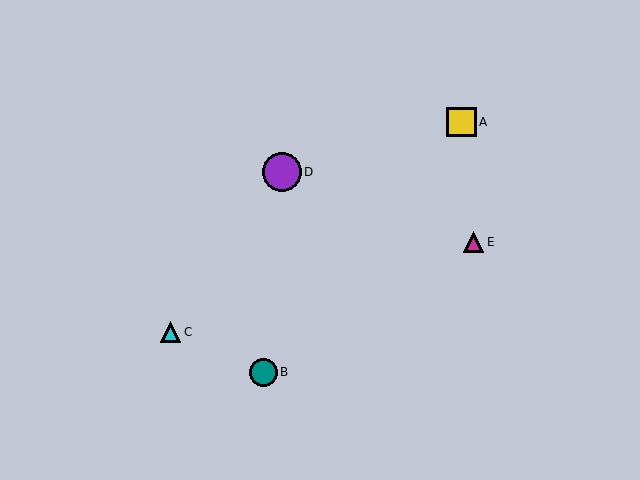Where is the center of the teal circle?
The center of the teal circle is at (263, 372).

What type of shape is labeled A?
Shape A is a yellow square.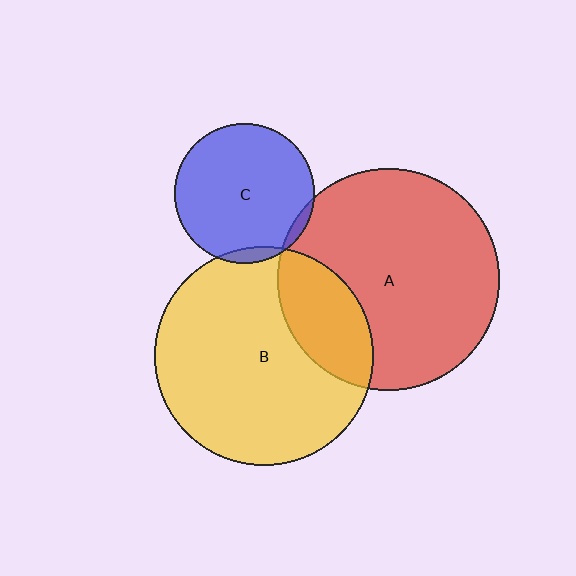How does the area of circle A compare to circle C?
Approximately 2.5 times.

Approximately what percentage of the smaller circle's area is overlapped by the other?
Approximately 25%.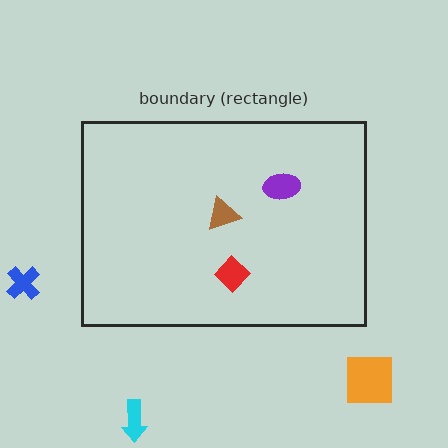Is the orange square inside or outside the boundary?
Outside.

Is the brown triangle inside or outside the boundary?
Inside.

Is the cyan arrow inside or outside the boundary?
Outside.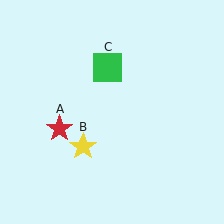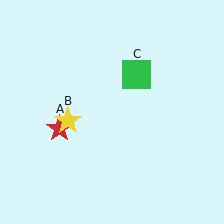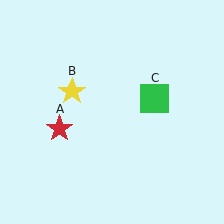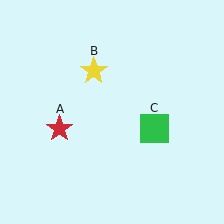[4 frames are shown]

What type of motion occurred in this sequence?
The yellow star (object B), green square (object C) rotated clockwise around the center of the scene.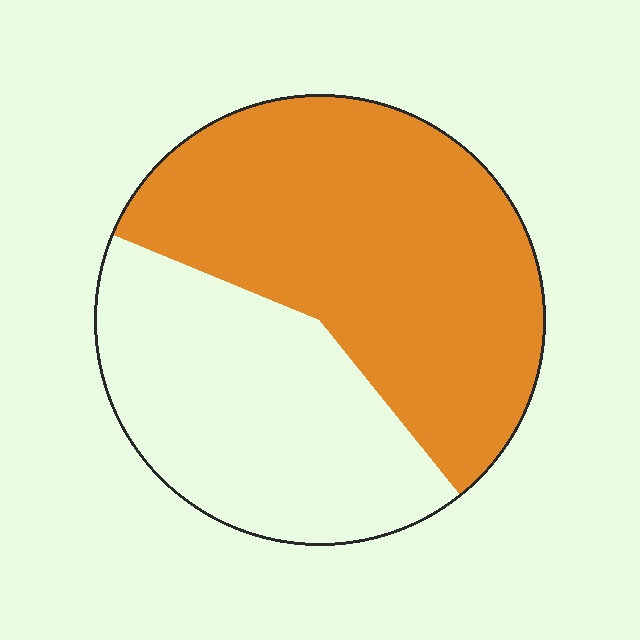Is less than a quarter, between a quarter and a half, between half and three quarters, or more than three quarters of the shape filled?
Between half and three quarters.